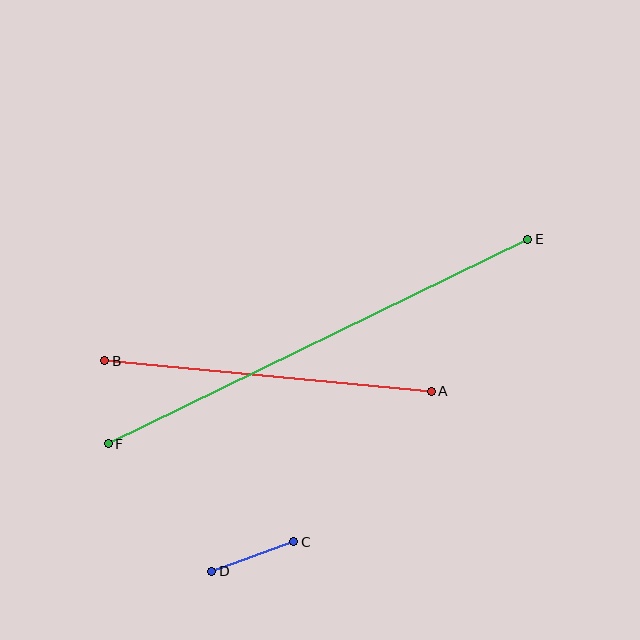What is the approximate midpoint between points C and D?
The midpoint is at approximately (253, 557) pixels.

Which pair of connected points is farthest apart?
Points E and F are farthest apart.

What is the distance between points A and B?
The distance is approximately 328 pixels.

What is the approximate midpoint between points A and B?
The midpoint is at approximately (268, 376) pixels.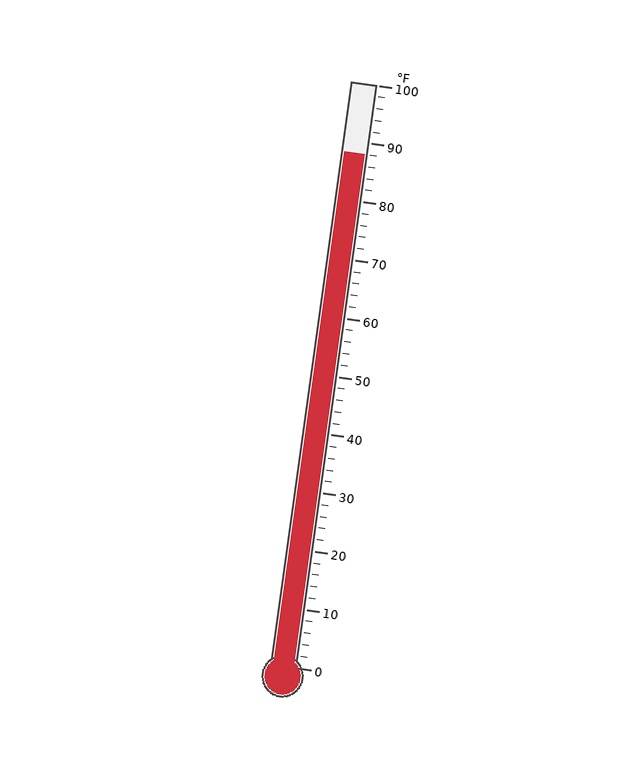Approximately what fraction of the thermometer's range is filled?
The thermometer is filled to approximately 90% of its range.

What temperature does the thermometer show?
The thermometer shows approximately 88°F.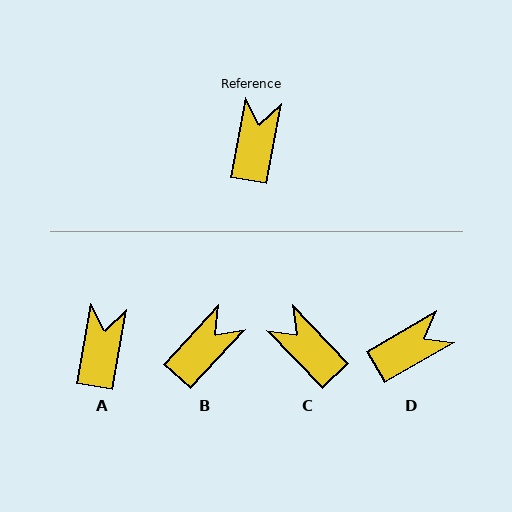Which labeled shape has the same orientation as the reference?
A.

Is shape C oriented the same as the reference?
No, it is off by about 54 degrees.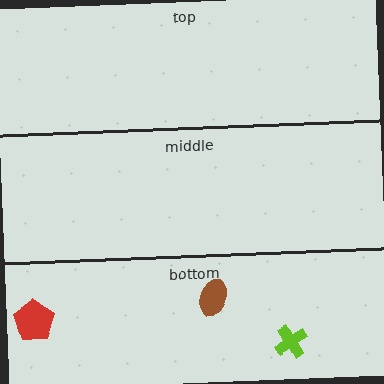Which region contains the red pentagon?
The bottom region.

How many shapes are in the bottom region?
3.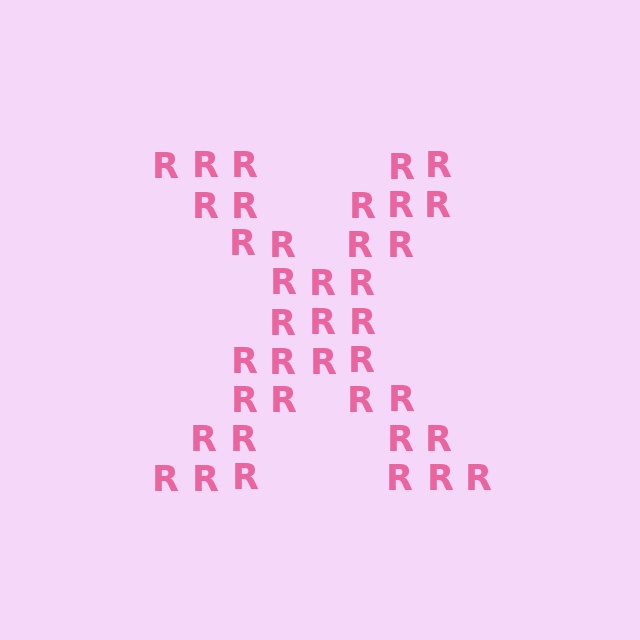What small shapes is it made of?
It is made of small letter R's.